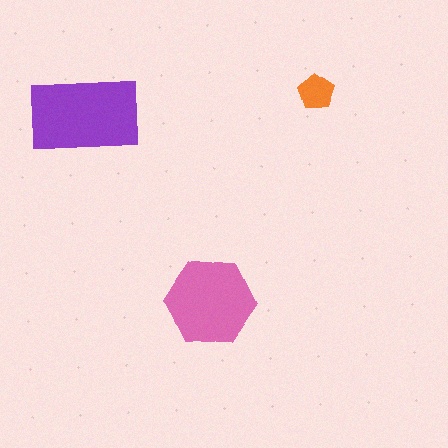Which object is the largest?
The purple rectangle.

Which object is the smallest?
The orange pentagon.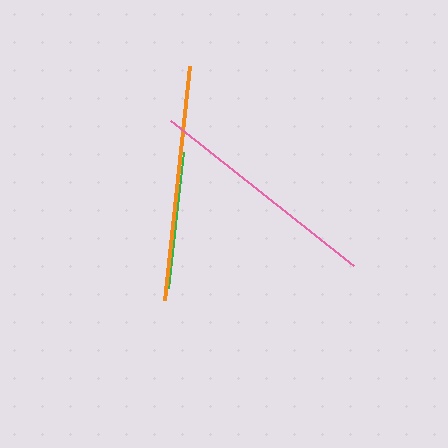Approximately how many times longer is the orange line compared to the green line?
The orange line is approximately 1.7 times the length of the green line.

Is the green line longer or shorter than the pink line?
The pink line is longer than the green line.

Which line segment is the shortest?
The green line is the shortest at approximately 137 pixels.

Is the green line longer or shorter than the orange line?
The orange line is longer than the green line.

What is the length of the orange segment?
The orange segment is approximately 236 pixels long.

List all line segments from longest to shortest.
From longest to shortest: orange, pink, green.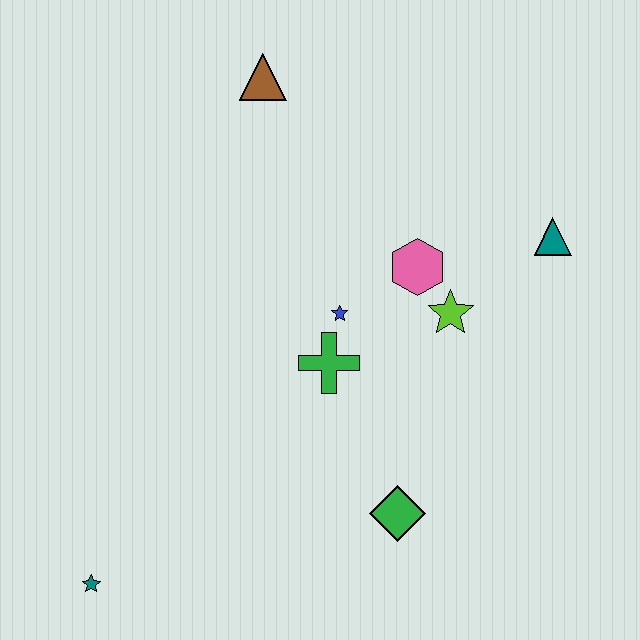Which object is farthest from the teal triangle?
The teal star is farthest from the teal triangle.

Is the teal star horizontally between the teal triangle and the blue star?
No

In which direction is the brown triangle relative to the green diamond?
The brown triangle is above the green diamond.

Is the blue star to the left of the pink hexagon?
Yes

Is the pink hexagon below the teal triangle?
Yes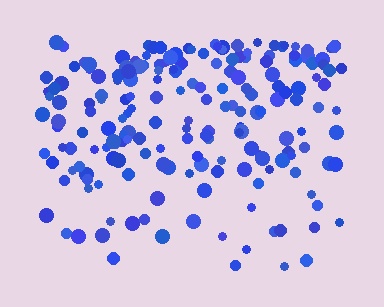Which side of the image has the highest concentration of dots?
The top.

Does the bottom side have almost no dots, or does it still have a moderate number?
Still a moderate number, just noticeably fewer than the top.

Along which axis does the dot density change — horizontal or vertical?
Vertical.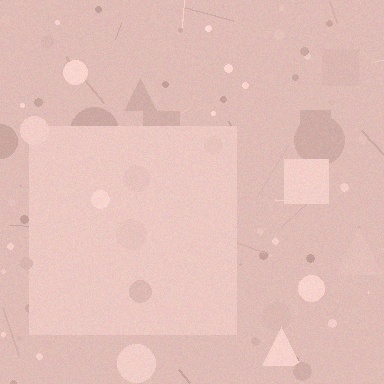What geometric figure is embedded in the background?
A square is embedded in the background.